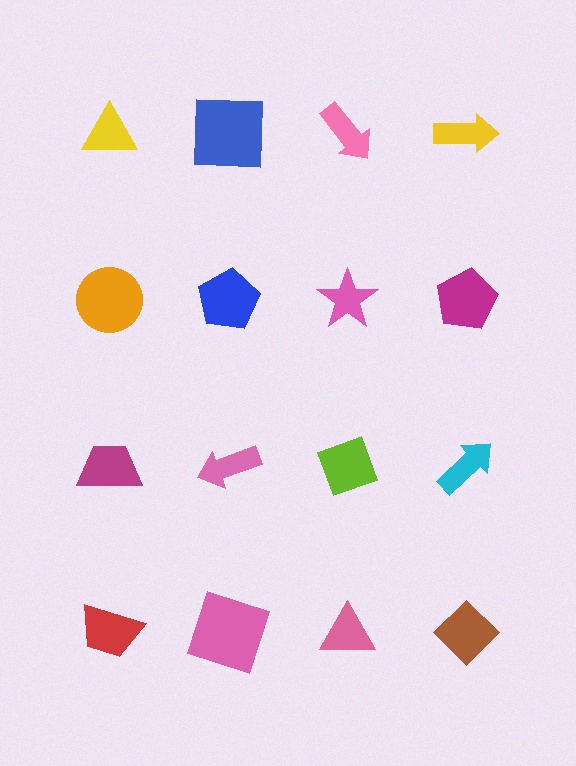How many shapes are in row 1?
4 shapes.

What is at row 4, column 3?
A pink triangle.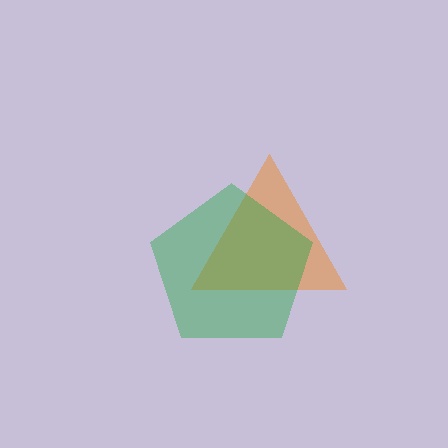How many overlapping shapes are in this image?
There are 2 overlapping shapes in the image.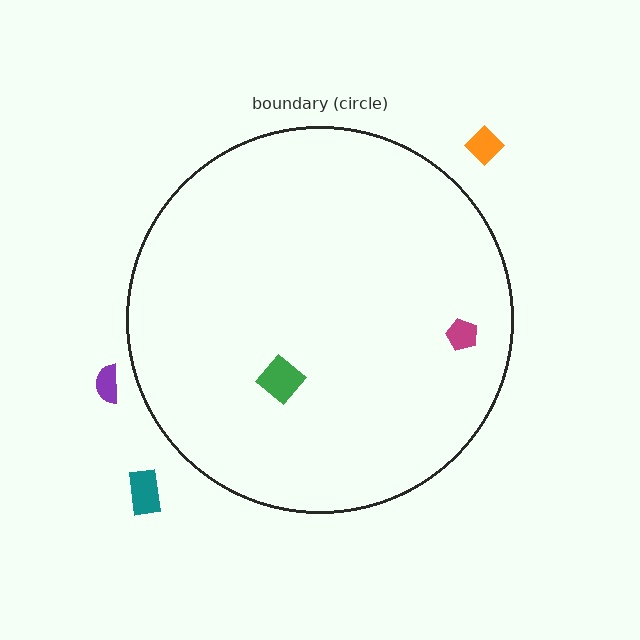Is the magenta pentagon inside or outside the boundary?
Inside.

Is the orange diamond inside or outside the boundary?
Outside.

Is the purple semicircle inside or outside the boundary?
Outside.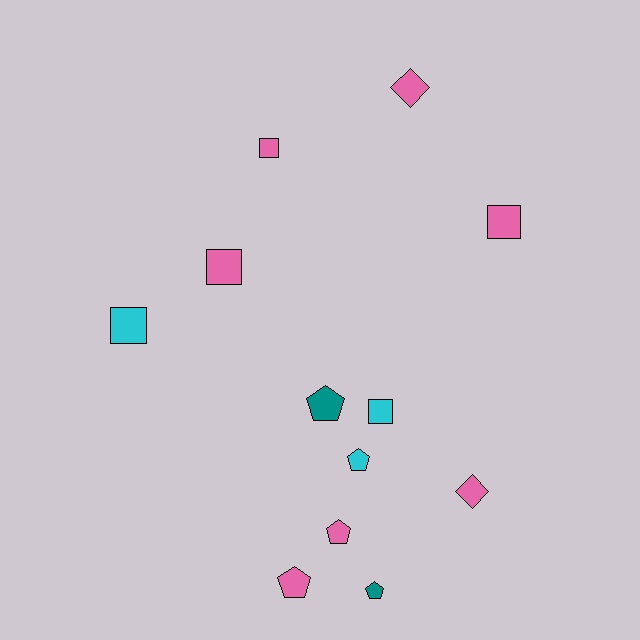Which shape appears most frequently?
Square, with 5 objects.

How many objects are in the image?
There are 12 objects.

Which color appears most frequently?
Pink, with 7 objects.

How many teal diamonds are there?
There are no teal diamonds.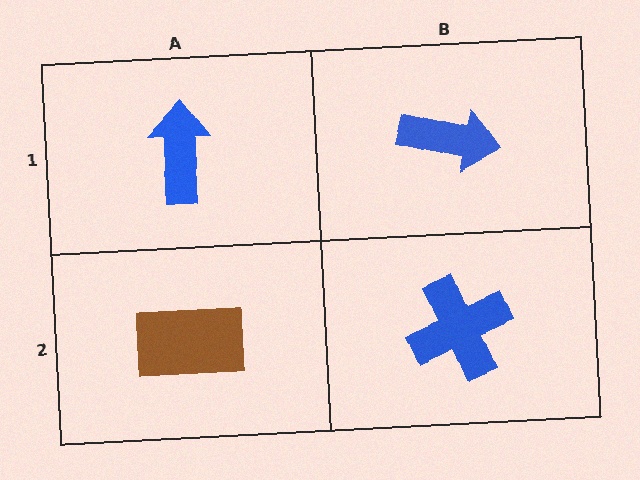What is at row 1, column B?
A blue arrow.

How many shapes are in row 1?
2 shapes.